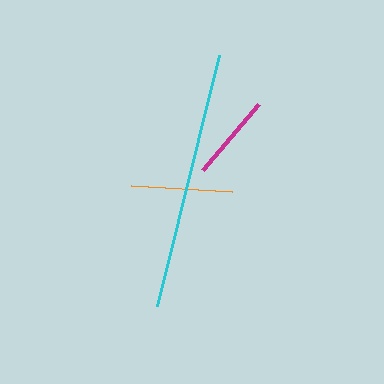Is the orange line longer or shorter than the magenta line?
The orange line is longer than the magenta line.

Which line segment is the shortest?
The magenta line is the shortest at approximately 87 pixels.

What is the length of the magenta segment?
The magenta segment is approximately 87 pixels long.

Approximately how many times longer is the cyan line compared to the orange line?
The cyan line is approximately 2.5 times the length of the orange line.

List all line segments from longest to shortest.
From longest to shortest: cyan, orange, magenta.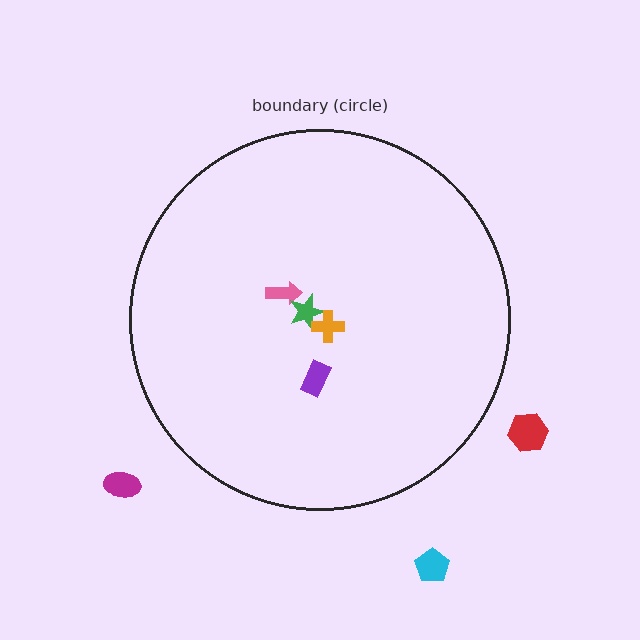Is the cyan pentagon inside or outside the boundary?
Outside.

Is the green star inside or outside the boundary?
Inside.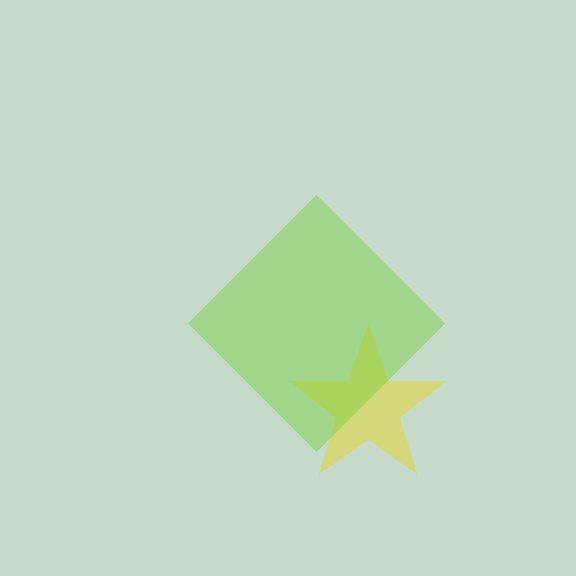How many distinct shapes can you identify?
There are 2 distinct shapes: a yellow star, a lime diamond.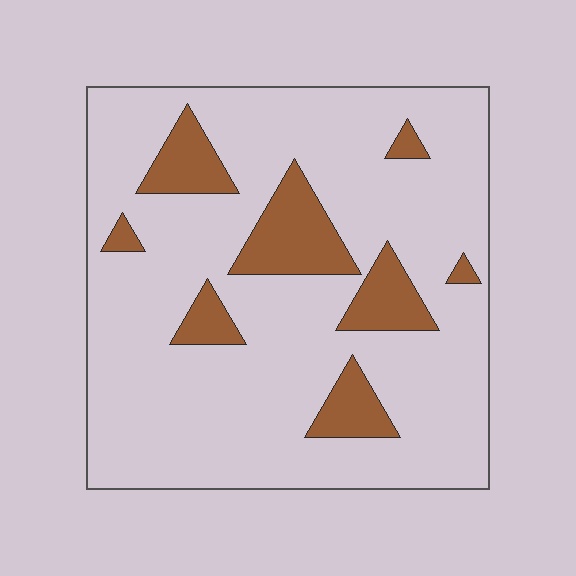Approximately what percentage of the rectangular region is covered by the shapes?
Approximately 15%.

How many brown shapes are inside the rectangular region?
8.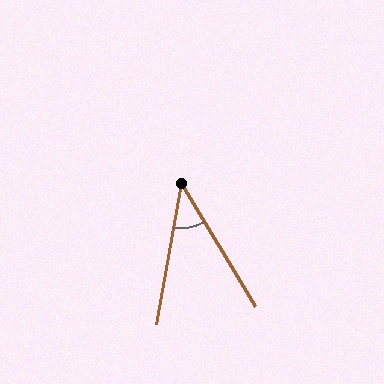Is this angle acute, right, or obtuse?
It is acute.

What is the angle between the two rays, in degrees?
Approximately 41 degrees.